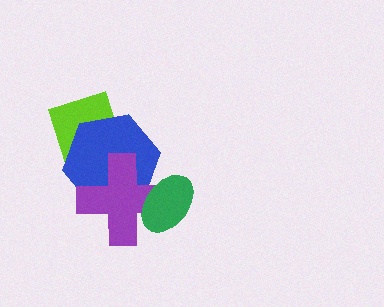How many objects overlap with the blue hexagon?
3 objects overlap with the blue hexagon.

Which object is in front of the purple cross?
The green ellipse is in front of the purple cross.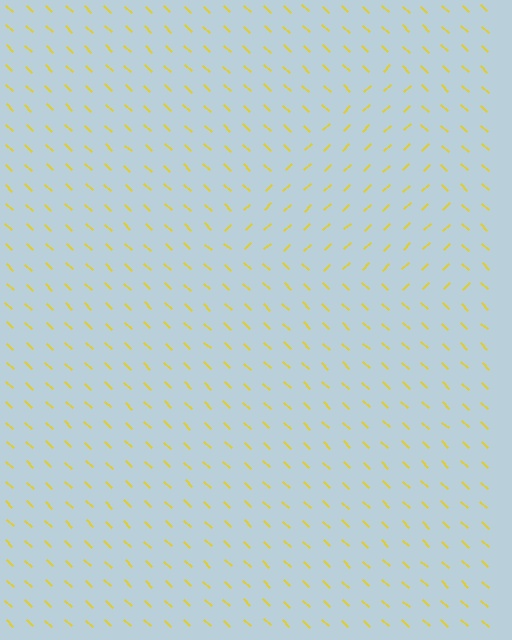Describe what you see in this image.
The image is filled with small yellow line segments. A triangle region in the image has lines oriented differently from the surrounding lines, creating a visible texture boundary.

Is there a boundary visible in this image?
Yes, there is a texture boundary formed by a change in line orientation.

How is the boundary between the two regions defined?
The boundary is defined purely by a change in line orientation (approximately 87 degrees difference). All lines are the same color and thickness.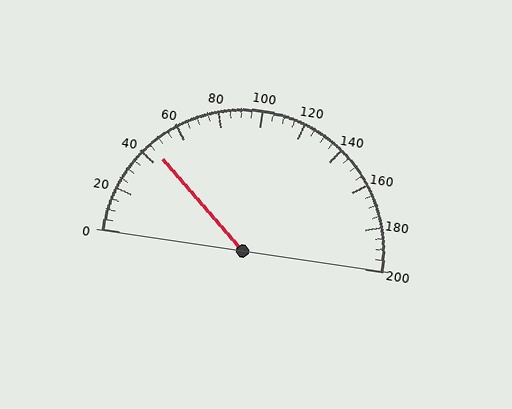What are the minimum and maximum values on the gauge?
The gauge ranges from 0 to 200.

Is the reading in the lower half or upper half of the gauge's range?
The reading is in the lower half of the range (0 to 200).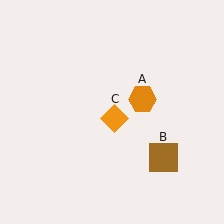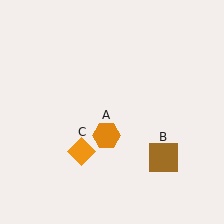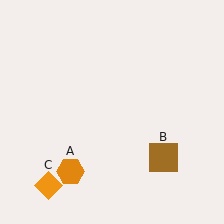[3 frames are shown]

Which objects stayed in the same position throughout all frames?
Brown square (object B) remained stationary.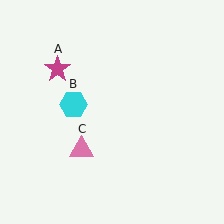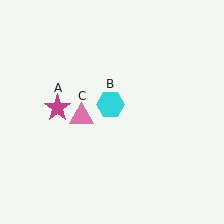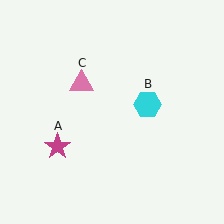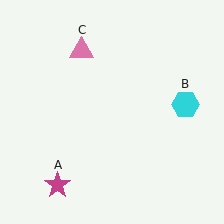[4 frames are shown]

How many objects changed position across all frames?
3 objects changed position: magenta star (object A), cyan hexagon (object B), pink triangle (object C).